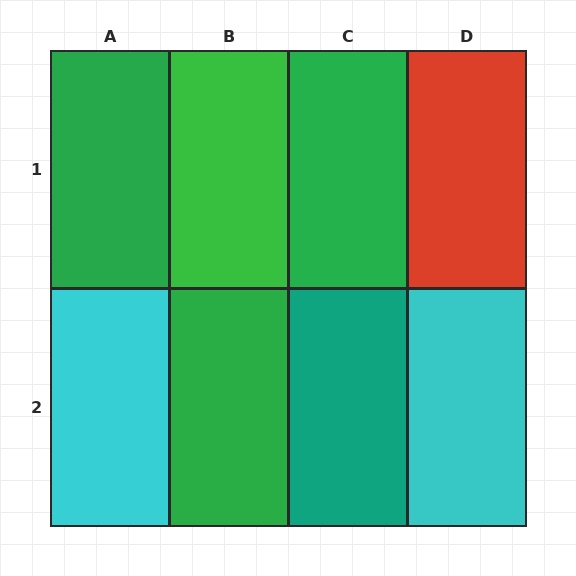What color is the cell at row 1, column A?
Green.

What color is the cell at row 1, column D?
Red.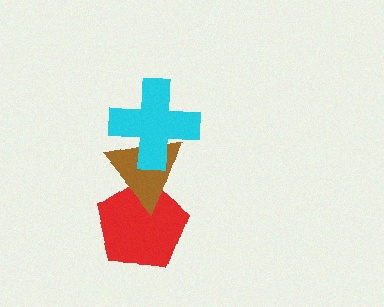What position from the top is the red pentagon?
The red pentagon is 3rd from the top.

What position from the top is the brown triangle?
The brown triangle is 2nd from the top.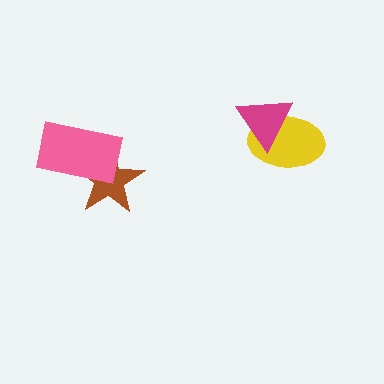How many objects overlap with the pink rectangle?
1 object overlaps with the pink rectangle.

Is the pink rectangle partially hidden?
No, no other shape covers it.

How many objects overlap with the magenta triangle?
1 object overlaps with the magenta triangle.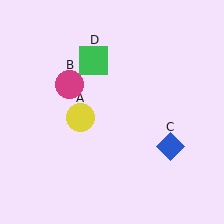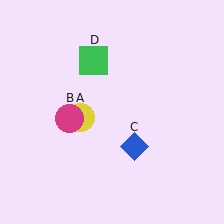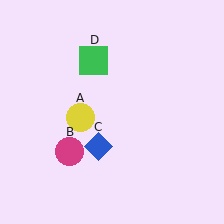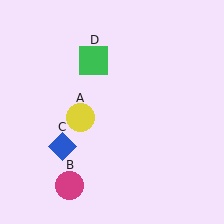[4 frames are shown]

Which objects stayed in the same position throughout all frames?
Yellow circle (object A) and green square (object D) remained stationary.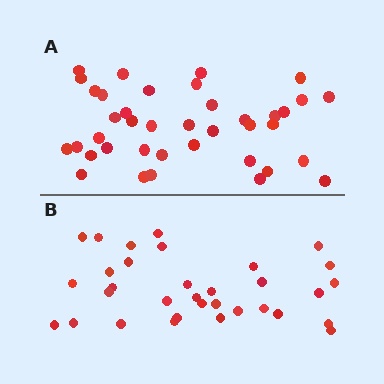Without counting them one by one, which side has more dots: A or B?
Region A (the top region) has more dots.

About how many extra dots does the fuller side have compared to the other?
Region A has about 6 more dots than region B.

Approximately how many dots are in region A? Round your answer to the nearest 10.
About 40 dots. (The exact count is 39, which rounds to 40.)